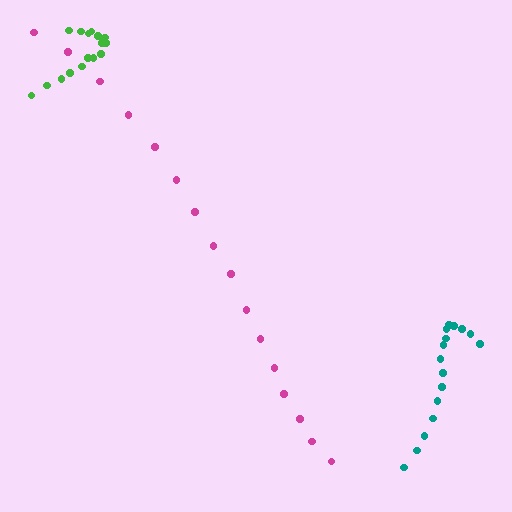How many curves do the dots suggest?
There are 3 distinct paths.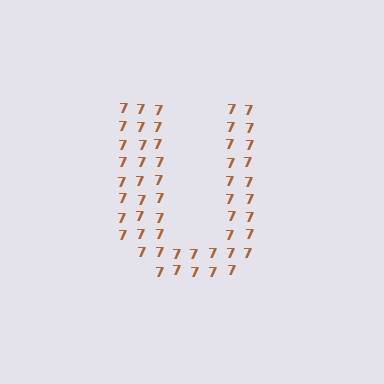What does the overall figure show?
The overall figure shows the letter U.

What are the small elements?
The small elements are digit 7's.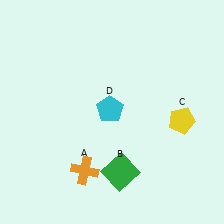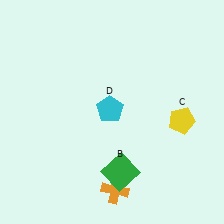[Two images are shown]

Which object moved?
The orange cross (A) moved right.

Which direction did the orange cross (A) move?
The orange cross (A) moved right.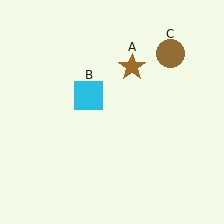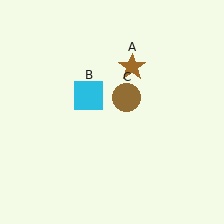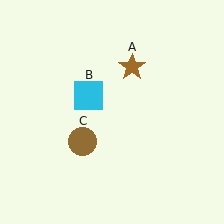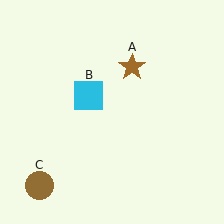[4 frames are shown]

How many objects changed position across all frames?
1 object changed position: brown circle (object C).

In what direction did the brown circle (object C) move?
The brown circle (object C) moved down and to the left.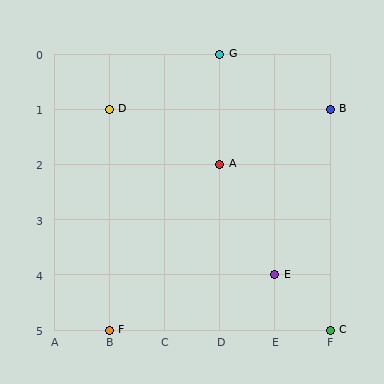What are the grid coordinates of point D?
Point D is at grid coordinates (B, 1).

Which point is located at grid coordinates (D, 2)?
Point A is at (D, 2).